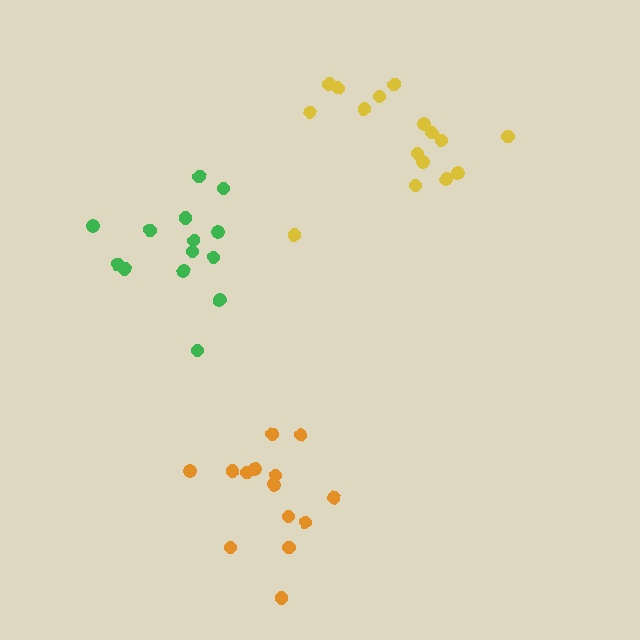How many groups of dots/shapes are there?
There are 3 groups.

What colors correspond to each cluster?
The clusters are colored: green, yellow, orange.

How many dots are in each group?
Group 1: 14 dots, Group 2: 16 dots, Group 3: 14 dots (44 total).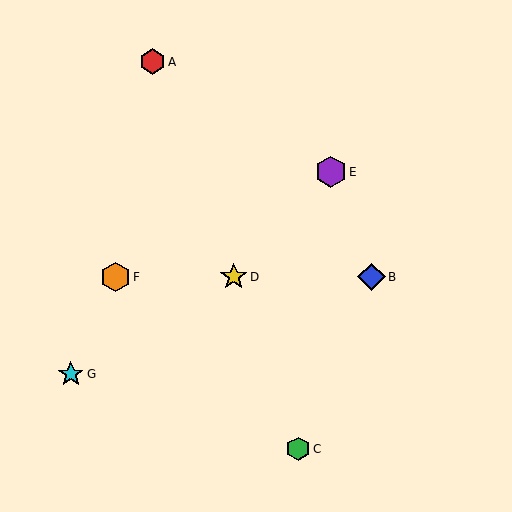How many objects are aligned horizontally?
3 objects (B, D, F) are aligned horizontally.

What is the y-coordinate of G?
Object G is at y≈374.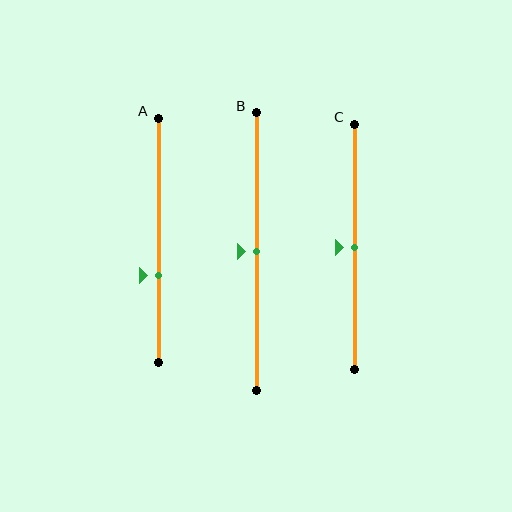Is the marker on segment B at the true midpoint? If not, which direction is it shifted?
Yes, the marker on segment B is at the true midpoint.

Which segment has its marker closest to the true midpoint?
Segment B has its marker closest to the true midpoint.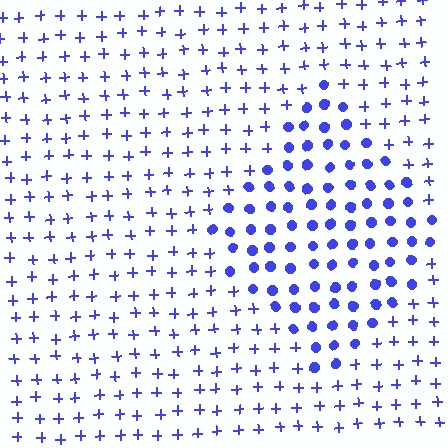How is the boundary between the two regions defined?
The boundary is defined by a change in element shape: circles inside vs. plus signs outside. All elements share the same color and spacing.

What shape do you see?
I see a diamond.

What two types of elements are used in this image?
The image uses circles inside the diamond region and plus signs outside it.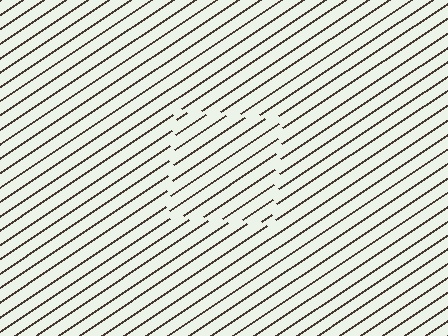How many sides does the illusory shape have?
4 sides — the line-ends trace a square.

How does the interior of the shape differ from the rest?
The interior of the shape contains the same grating, shifted by half a period — the contour is defined by the phase discontinuity where line-ends from the inner and outer gratings abut.